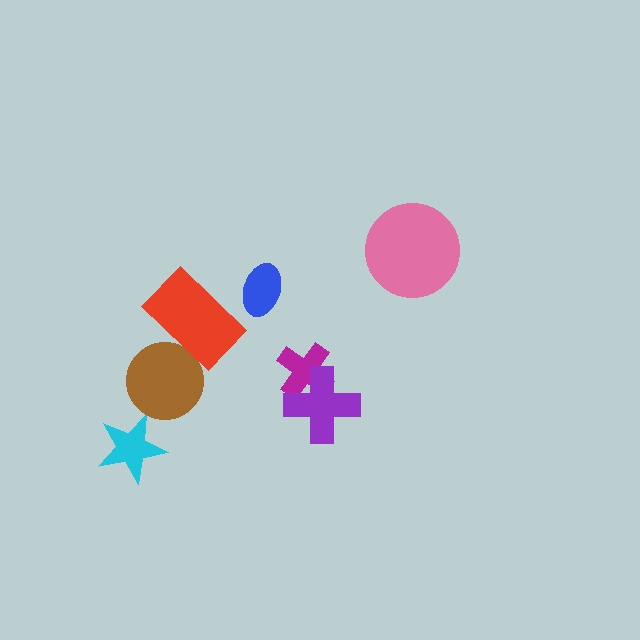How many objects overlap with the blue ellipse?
0 objects overlap with the blue ellipse.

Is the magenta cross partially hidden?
Yes, it is partially covered by another shape.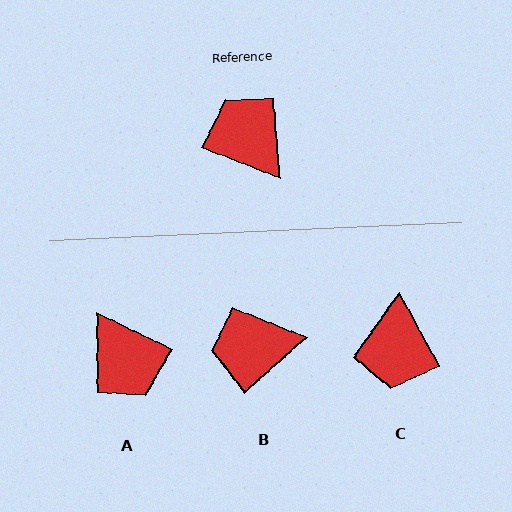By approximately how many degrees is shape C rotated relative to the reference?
Approximately 140 degrees counter-clockwise.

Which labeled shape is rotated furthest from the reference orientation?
A, about 175 degrees away.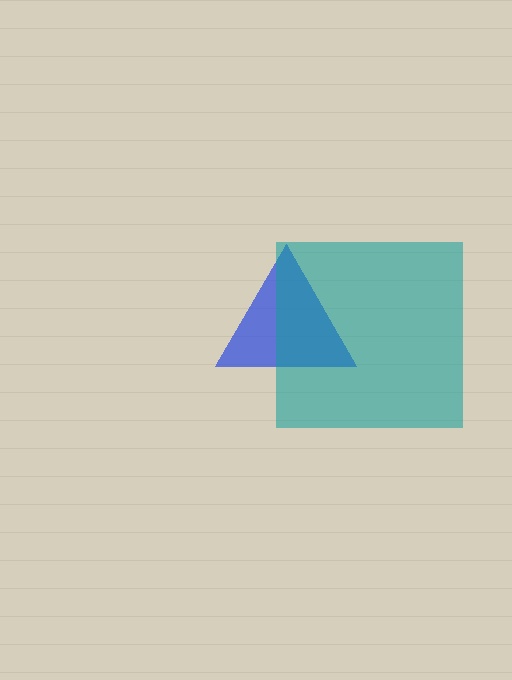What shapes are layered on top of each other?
The layered shapes are: a blue triangle, a teal square.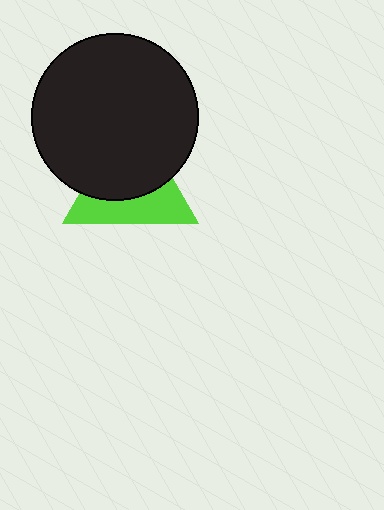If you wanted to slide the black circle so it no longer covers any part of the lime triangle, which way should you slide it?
Slide it up — that is the most direct way to separate the two shapes.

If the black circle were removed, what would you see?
You would see the complete lime triangle.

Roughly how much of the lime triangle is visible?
A small part of it is visible (roughly 43%).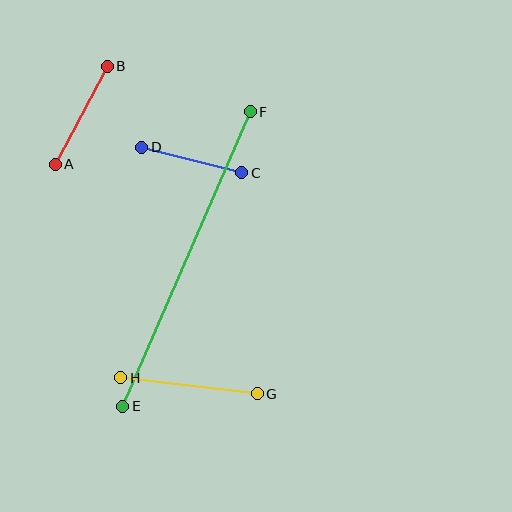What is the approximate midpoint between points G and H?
The midpoint is at approximately (189, 386) pixels.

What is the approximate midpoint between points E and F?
The midpoint is at approximately (186, 259) pixels.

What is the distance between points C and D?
The distance is approximately 104 pixels.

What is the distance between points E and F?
The distance is approximately 321 pixels.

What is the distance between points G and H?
The distance is approximately 137 pixels.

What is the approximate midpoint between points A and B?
The midpoint is at approximately (81, 115) pixels.